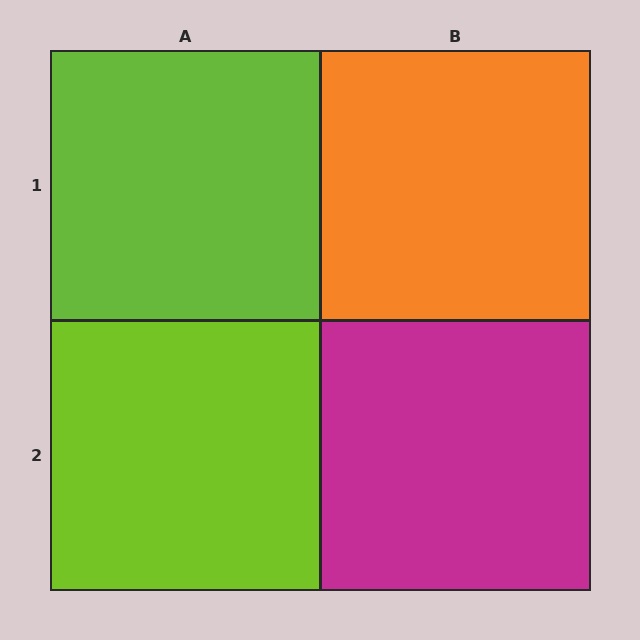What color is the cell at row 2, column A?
Lime.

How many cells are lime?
2 cells are lime.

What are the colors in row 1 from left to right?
Lime, orange.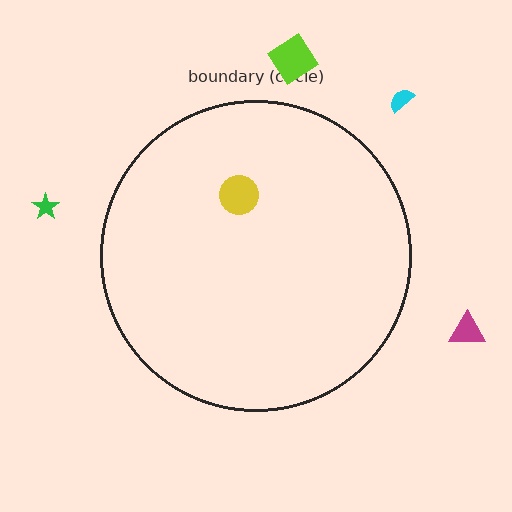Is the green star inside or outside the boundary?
Outside.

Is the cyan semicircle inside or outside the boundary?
Outside.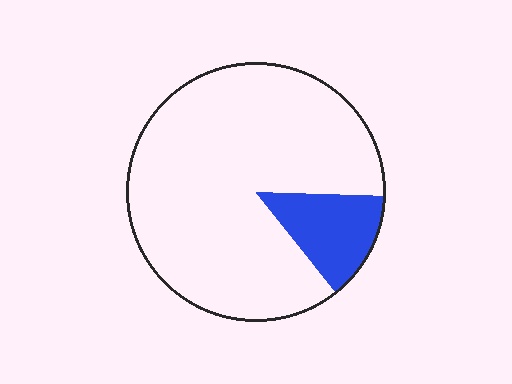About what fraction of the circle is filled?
About one eighth (1/8).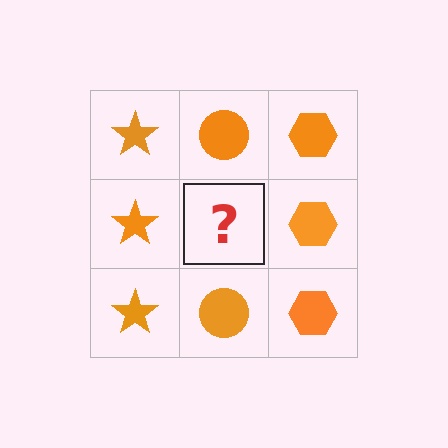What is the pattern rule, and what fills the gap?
The rule is that each column has a consistent shape. The gap should be filled with an orange circle.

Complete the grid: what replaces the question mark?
The question mark should be replaced with an orange circle.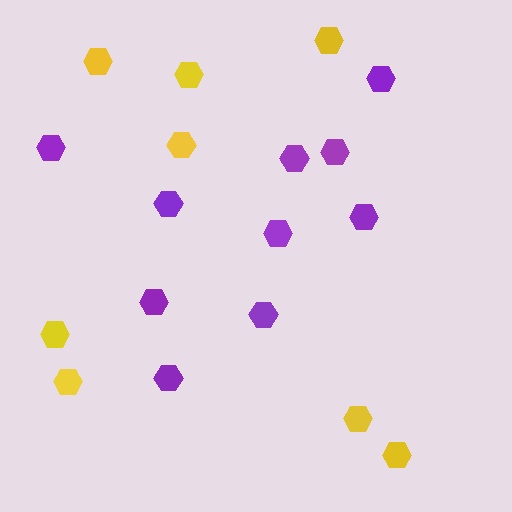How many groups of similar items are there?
There are 2 groups: one group of purple hexagons (10) and one group of yellow hexagons (8).